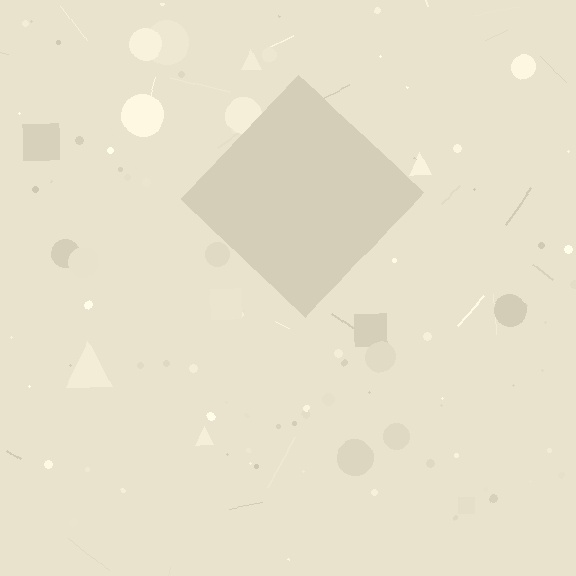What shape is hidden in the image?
A diamond is hidden in the image.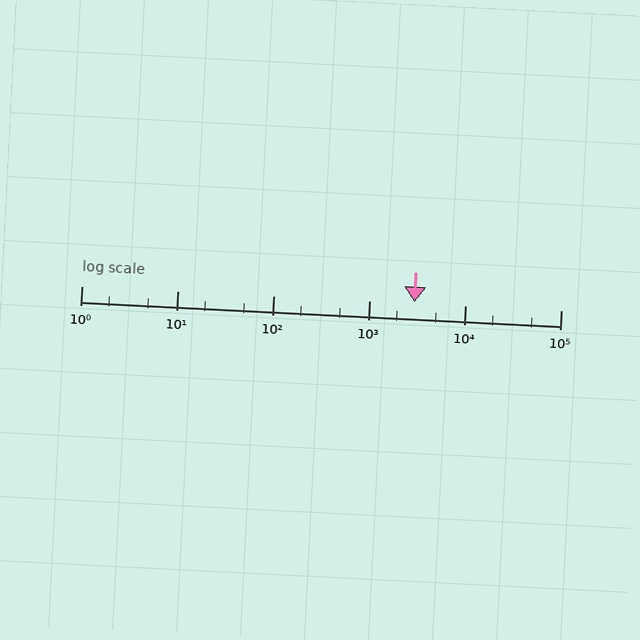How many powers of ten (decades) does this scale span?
The scale spans 5 decades, from 1 to 100000.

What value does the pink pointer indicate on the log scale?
The pointer indicates approximately 3000.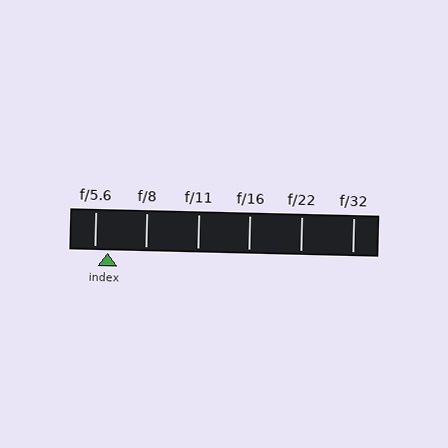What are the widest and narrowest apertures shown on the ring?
The widest aperture shown is f/5.6 and the narrowest is f/32.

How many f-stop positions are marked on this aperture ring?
There are 6 f-stop positions marked.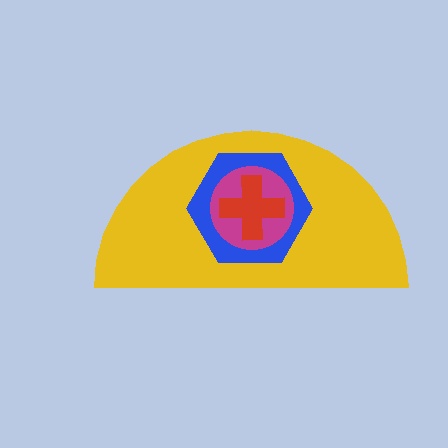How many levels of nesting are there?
4.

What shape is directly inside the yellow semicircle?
The blue hexagon.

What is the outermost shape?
The yellow semicircle.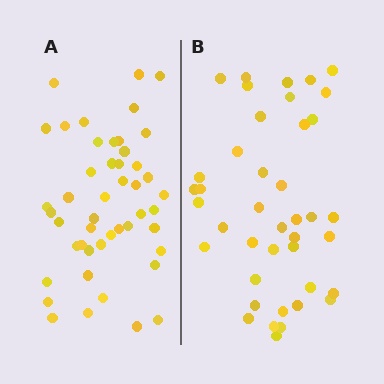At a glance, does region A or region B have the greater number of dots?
Region A (the left region) has more dots.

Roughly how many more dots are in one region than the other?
Region A has about 6 more dots than region B.